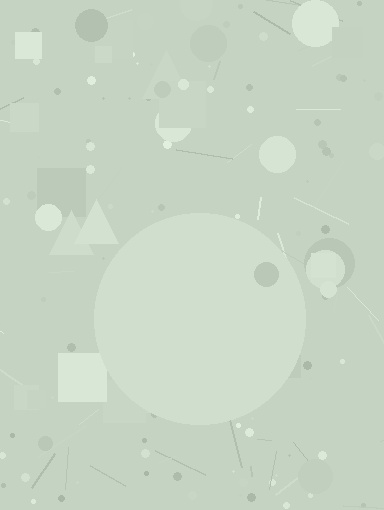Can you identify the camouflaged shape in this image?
The camouflaged shape is a circle.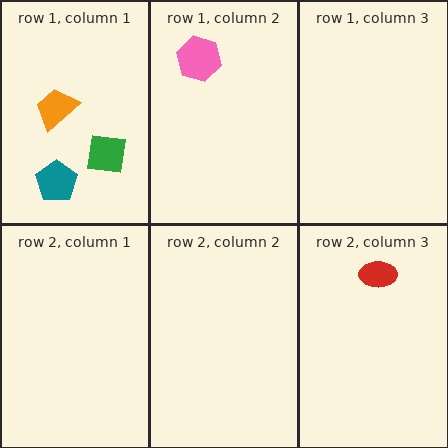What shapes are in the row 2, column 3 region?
The red ellipse.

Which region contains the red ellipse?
The row 2, column 3 region.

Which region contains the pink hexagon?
The row 1, column 2 region.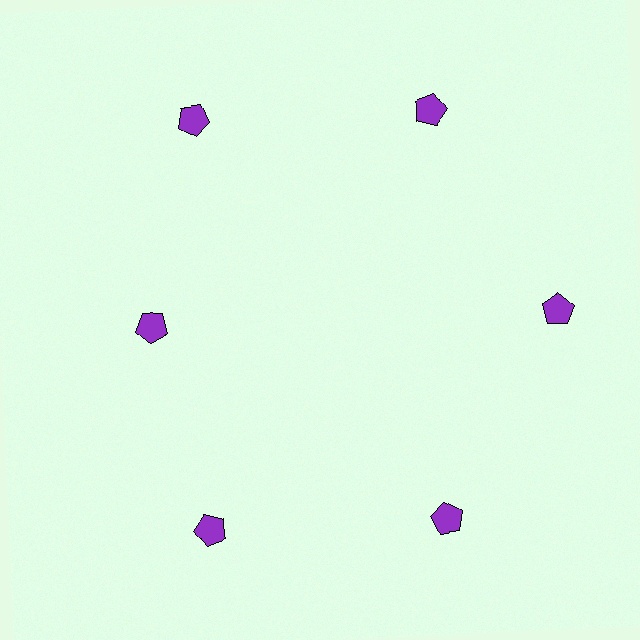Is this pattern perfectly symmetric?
No. The 6 purple pentagons are arranged in a ring, but one element near the 9 o'clock position is pulled inward toward the center, breaking the 6-fold rotational symmetry.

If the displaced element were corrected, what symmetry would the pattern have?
It would have 6-fold rotational symmetry — the pattern would map onto itself every 60 degrees.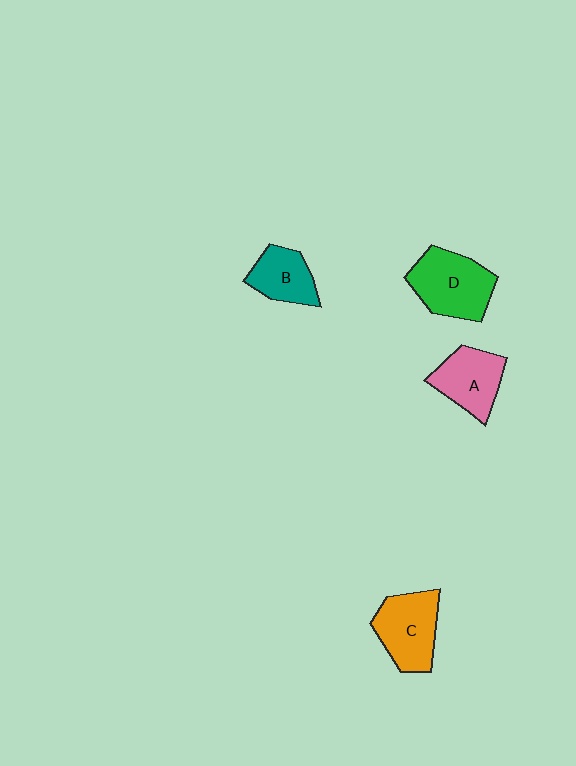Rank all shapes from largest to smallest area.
From largest to smallest: D (green), C (orange), A (pink), B (teal).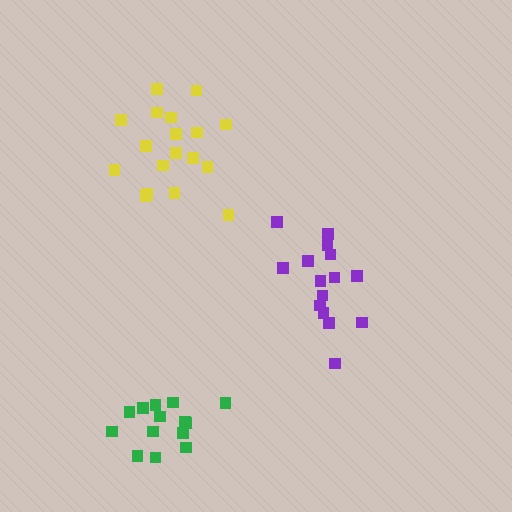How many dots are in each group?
Group 1: 18 dots, Group 2: 15 dots, Group 3: 14 dots (47 total).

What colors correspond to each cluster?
The clusters are colored: yellow, purple, green.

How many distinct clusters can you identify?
There are 3 distinct clusters.